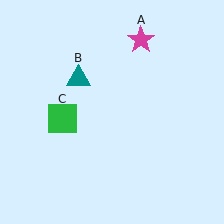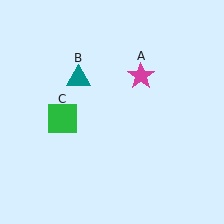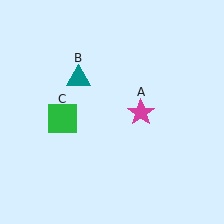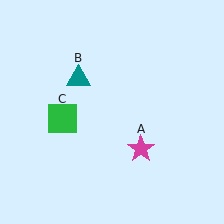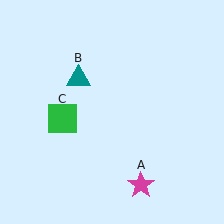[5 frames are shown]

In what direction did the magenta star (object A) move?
The magenta star (object A) moved down.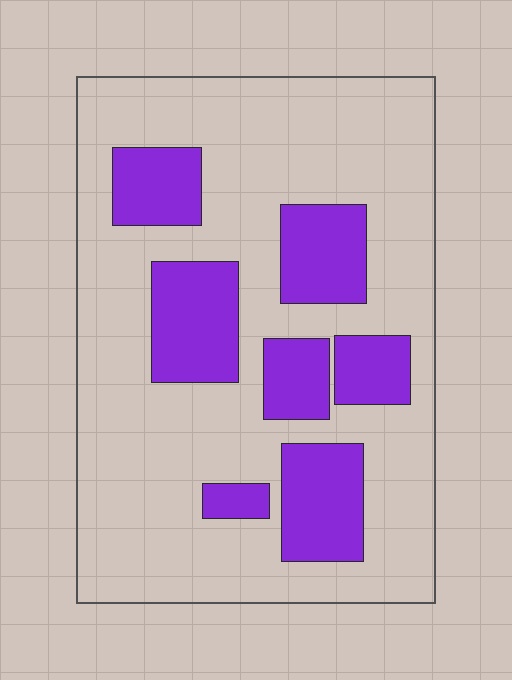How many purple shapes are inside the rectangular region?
7.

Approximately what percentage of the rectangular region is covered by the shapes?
Approximately 25%.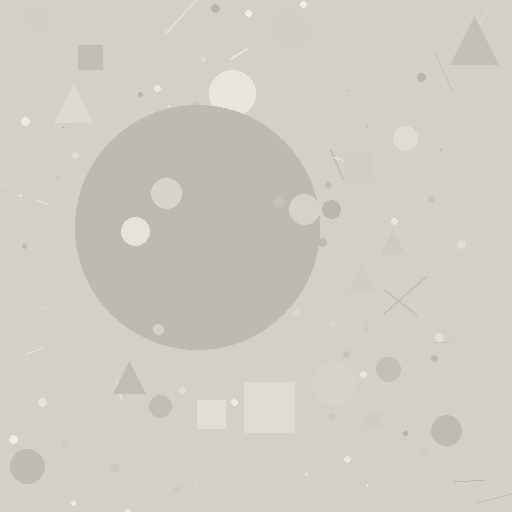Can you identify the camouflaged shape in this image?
The camouflaged shape is a circle.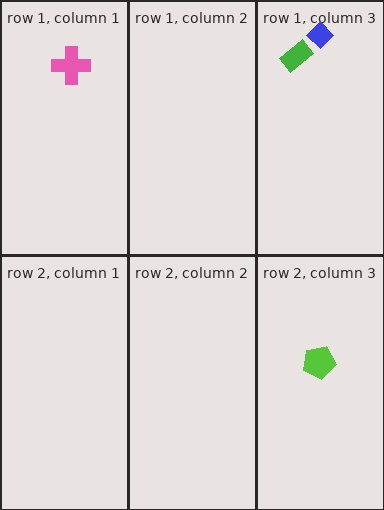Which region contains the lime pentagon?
The row 2, column 3 region.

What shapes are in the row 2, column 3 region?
The lime pentagon.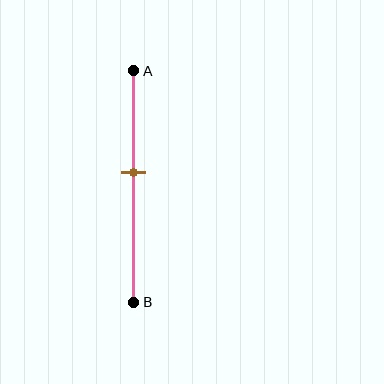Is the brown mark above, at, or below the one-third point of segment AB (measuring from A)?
The brown mark is below the one-third point of segment AB.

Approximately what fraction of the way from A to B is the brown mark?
The brown mark is approximately 45% of the way from A to B.